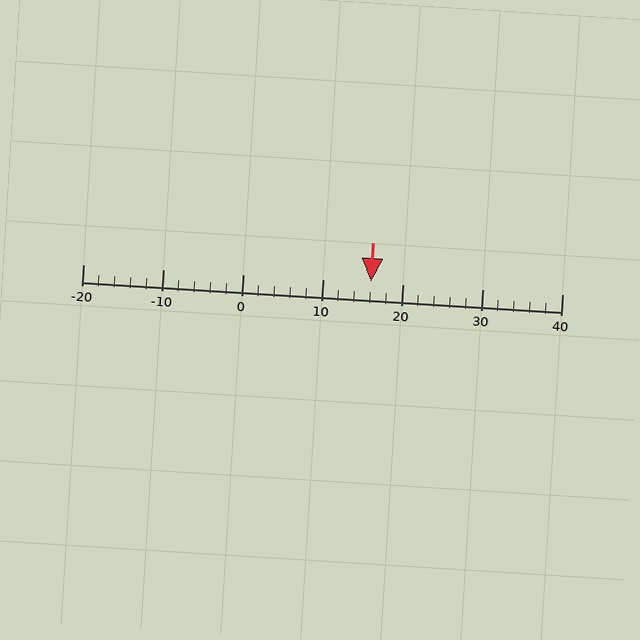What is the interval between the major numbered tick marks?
The major tick marks are spaced 10 units apart.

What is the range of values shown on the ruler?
The ruler shows values from -20 to 40.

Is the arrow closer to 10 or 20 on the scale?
The arrow is closer to 20.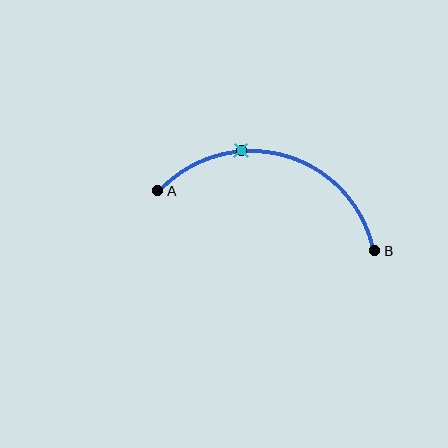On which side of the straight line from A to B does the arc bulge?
The arc bulges above the straight line connecting A and B.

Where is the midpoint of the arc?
The arc midpoint is the point on the curve farthest from the straight line joining A and B. It sits above that line.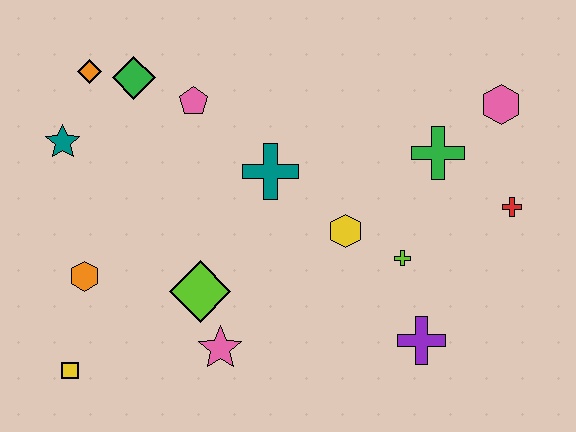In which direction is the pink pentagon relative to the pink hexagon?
The pink pentagon is to the left of the pink hexagon.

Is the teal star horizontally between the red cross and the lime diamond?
No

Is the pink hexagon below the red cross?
No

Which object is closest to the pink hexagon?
The green cross is closest to the pink hexagon.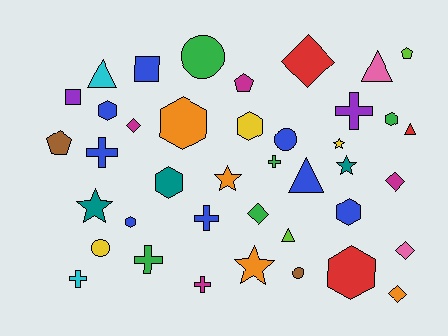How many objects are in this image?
There are 40 objects.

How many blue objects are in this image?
There are 8 blue objects.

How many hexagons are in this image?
There are 8 hexagons.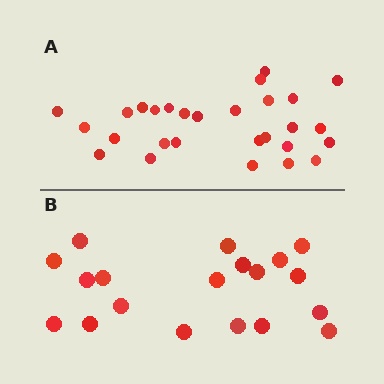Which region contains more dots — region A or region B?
Region A (the top region) has more dots.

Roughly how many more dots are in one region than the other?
Region A has roughly 8 or so more dots than region B.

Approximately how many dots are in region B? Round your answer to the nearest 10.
About 20 dots. (The exact count is 19, which rounds to 20.)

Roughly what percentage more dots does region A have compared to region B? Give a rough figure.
About 45% more.